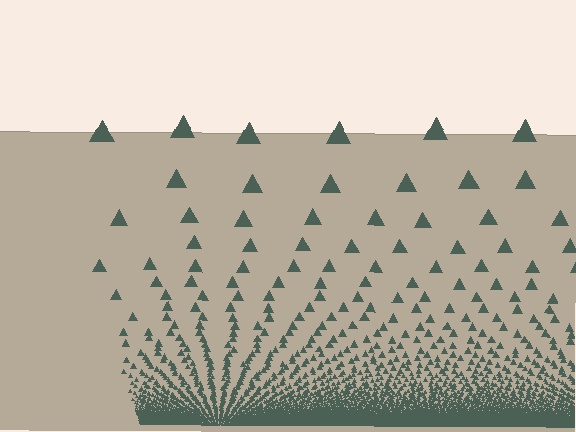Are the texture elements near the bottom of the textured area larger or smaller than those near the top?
Smaller. The gradient is inverted — elements near the bottom are smaller and denser.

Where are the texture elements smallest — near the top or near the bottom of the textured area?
Near the bottom.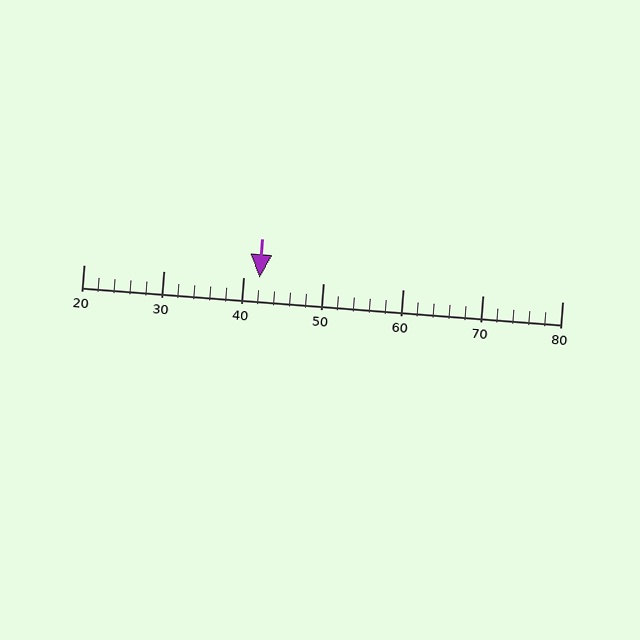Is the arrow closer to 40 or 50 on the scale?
The arrow is closer to 40.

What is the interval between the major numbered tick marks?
The major tick marks are spaced 10 units apart.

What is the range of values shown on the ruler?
The ruler shows values from 20 to 80.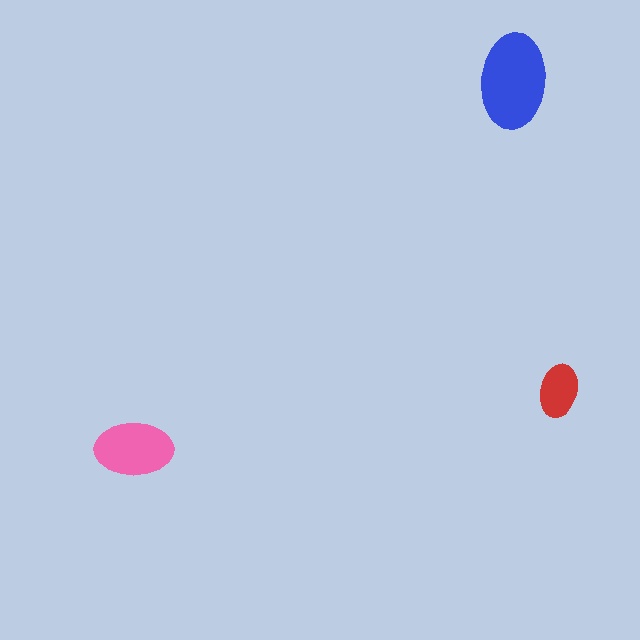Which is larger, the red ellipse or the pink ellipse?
The pink one.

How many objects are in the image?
There are 3 objects in the image.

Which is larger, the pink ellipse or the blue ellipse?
The blue one.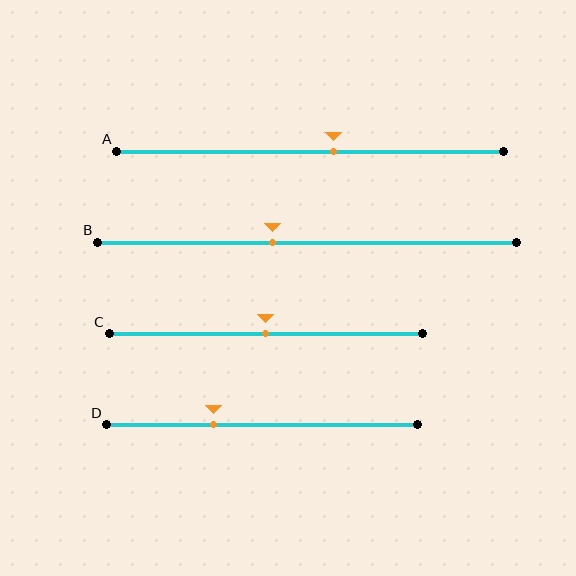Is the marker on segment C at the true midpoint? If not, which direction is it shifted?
Yes, the marker on segment C is at the true midpoint.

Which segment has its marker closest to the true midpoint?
Segment C has its marker closest to the true midpoint.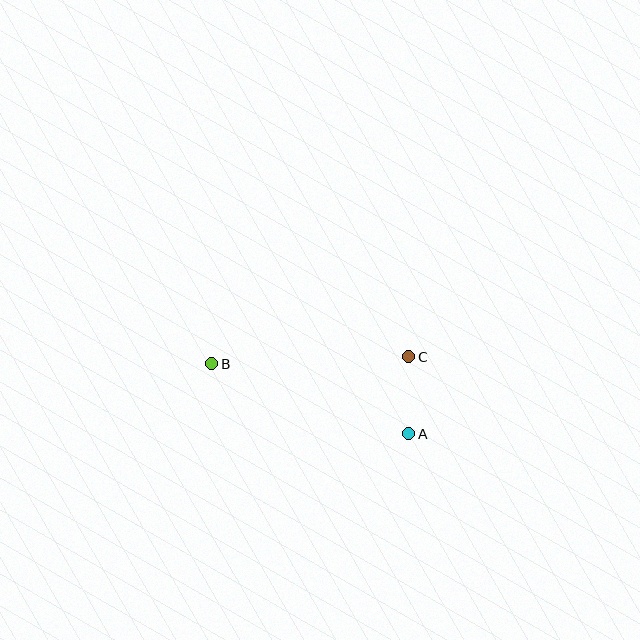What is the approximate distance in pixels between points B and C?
The distance between B and C is approximately 197 pixels.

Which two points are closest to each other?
Points A and C are closest to each other.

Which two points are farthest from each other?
Points A and B are farthest from each other.